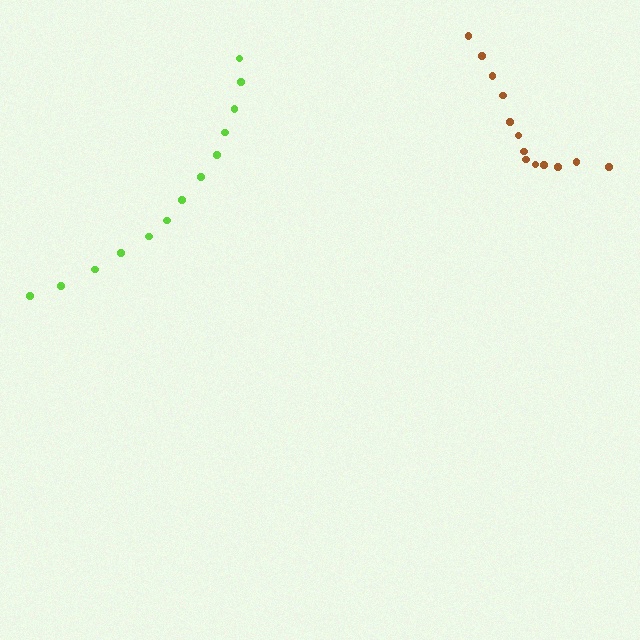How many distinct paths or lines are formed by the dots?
There are 2 distinct paths.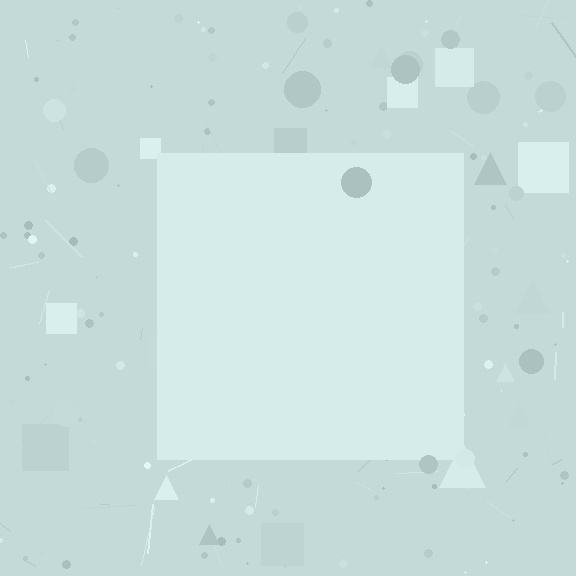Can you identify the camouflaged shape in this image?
The camouflaged shape is a square.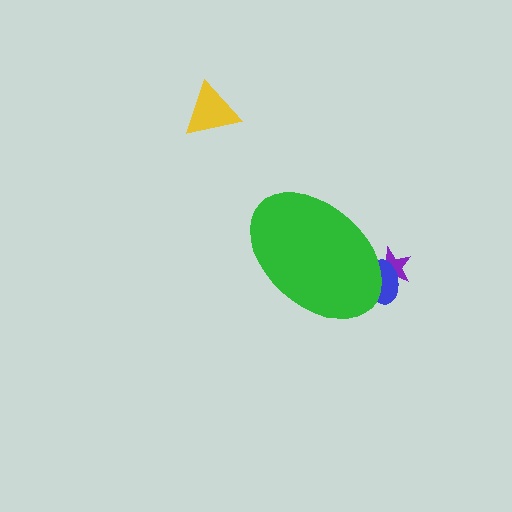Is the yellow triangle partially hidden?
No, the yellow triangle is fully visible.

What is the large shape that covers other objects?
A green ellipse.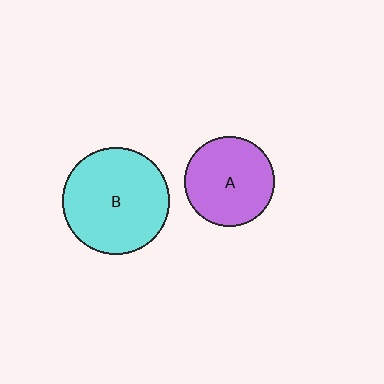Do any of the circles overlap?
No, none of the circles overlap.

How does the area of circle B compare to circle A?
Approximately 1.4 times.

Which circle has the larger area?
Circle B (cyan).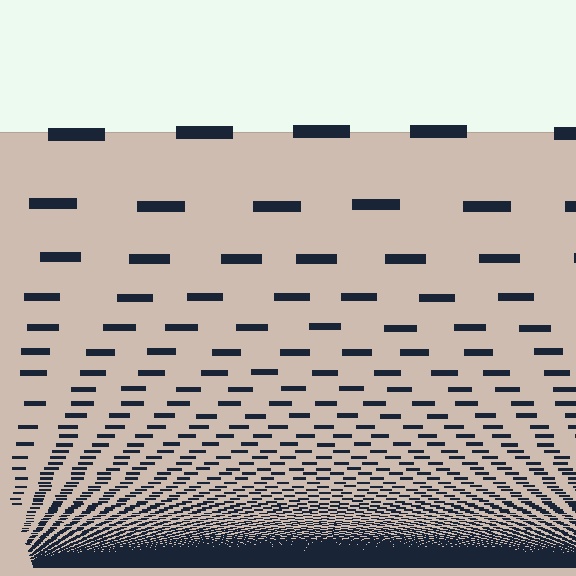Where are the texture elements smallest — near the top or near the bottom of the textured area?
Near the bottom.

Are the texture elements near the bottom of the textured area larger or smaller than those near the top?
Smaller. The gradient is inverted — elements near the bottom are smaller and denser.